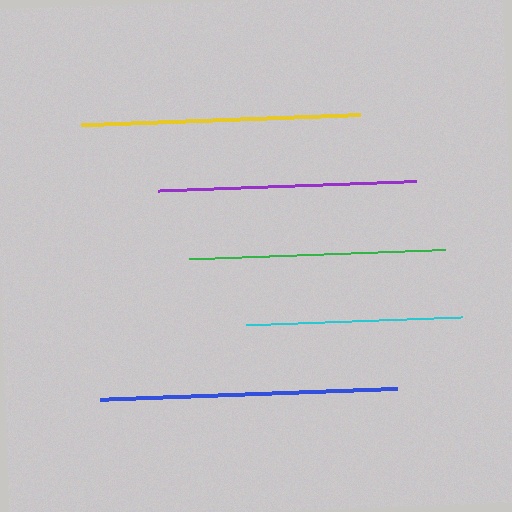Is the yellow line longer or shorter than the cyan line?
The yellow line is longer than the cyan line.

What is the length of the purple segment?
The purple segment is approximately 259 pixels long.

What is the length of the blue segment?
The blue segment is approximately 297 pixels long.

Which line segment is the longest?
The blue line is the longest at approximately 297 pixels.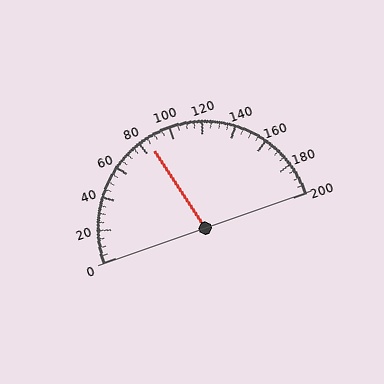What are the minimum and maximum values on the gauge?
The gauge ranges from 0 to 200.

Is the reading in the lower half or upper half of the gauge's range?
The reading is in the lower half of the range (0 to 200).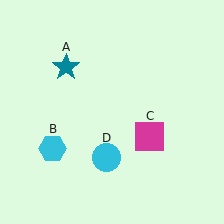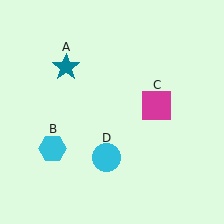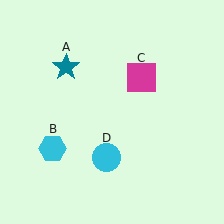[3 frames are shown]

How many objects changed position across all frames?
1 object changed position: magenta square (object C).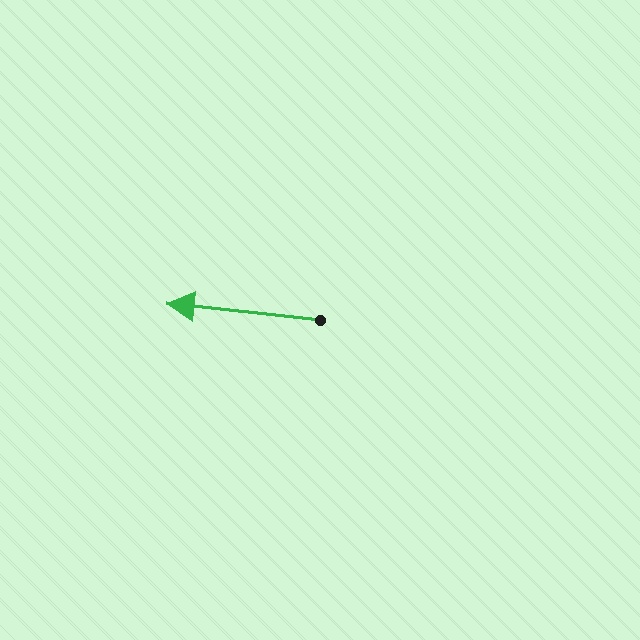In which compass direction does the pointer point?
West.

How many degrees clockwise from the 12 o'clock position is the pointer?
Approximately 276 degrees.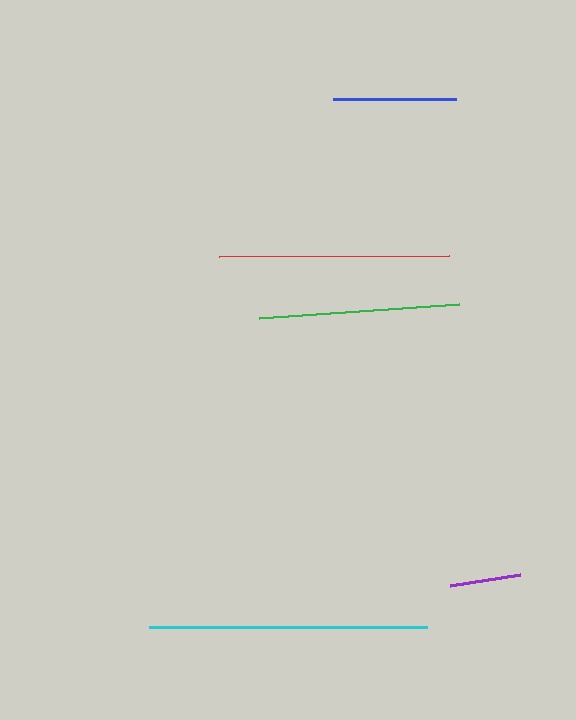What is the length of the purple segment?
The purple segment is approximately 71 pixels long.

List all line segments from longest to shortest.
From longest to shortest: cyan, red, green, blue, purple.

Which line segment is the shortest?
The purple line is the shortest at approximately 71 pixels.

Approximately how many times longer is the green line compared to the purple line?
The green line is approximately 2.8 times the length of the purple line.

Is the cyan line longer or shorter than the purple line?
The cyan line is longer than the purple line.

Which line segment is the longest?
The cyan line is the longest at approximately 277 pixels.